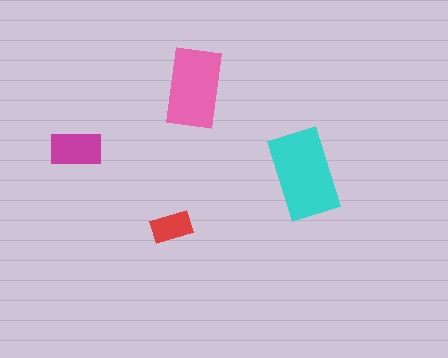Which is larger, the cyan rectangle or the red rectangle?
The cyan one.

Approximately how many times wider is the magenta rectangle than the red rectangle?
About 1.5 times wider.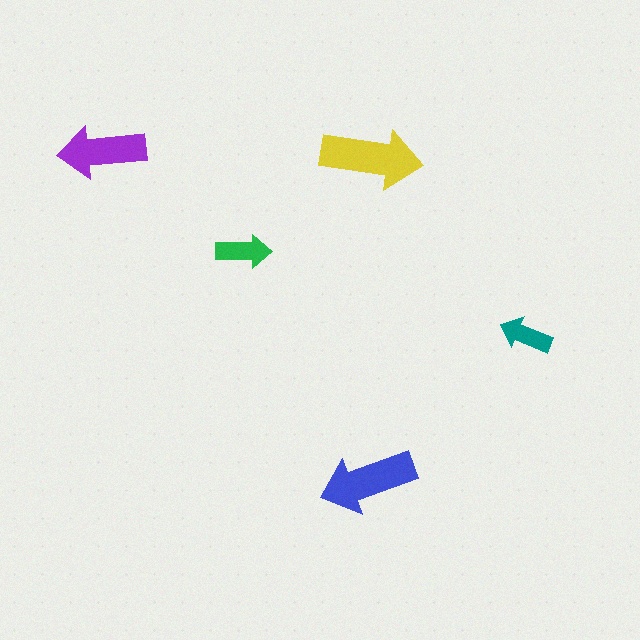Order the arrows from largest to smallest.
the yellow one, the blue one, the purple one, the green one, the teal one.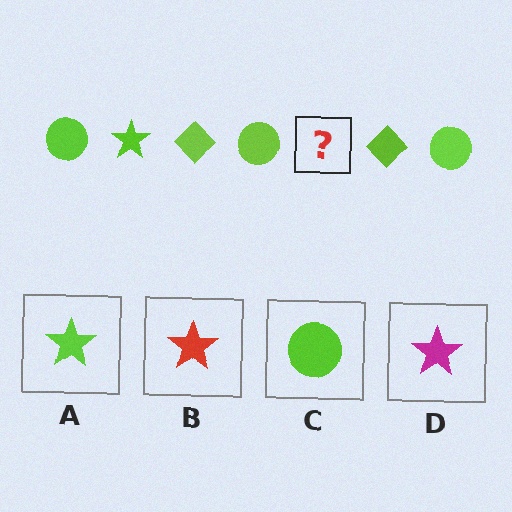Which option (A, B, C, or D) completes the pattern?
A.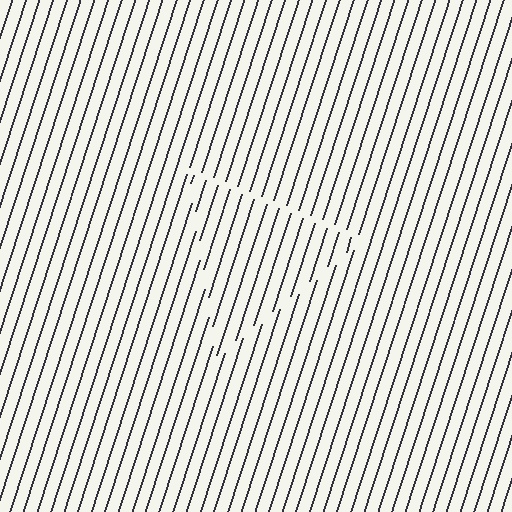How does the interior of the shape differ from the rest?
The interior of the shape contains the same grating, shifted by half a period — the contour is defined by the phase discontinuity where line-ends from the inner and outer gratings abut.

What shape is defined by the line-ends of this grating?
An illusory triangle. The interior of the shape contains the same grating, shifted by half a period — the contour is defined by the phase discontinuity where line-ends from the inner and outer gratings abut.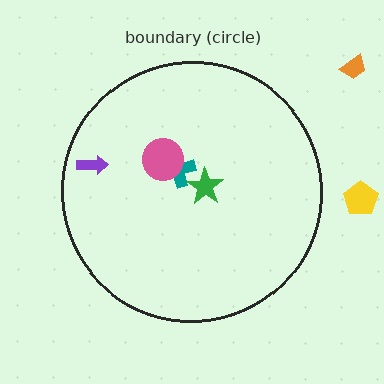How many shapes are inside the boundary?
4 inside, 2 outside.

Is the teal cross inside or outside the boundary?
Inside.